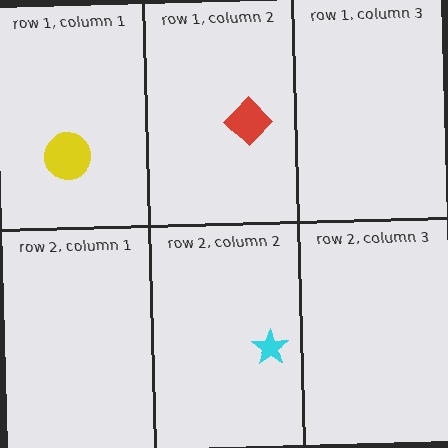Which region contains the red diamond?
The row 1, column 2 region.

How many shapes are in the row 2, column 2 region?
1.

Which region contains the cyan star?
The row 2, column 2 region.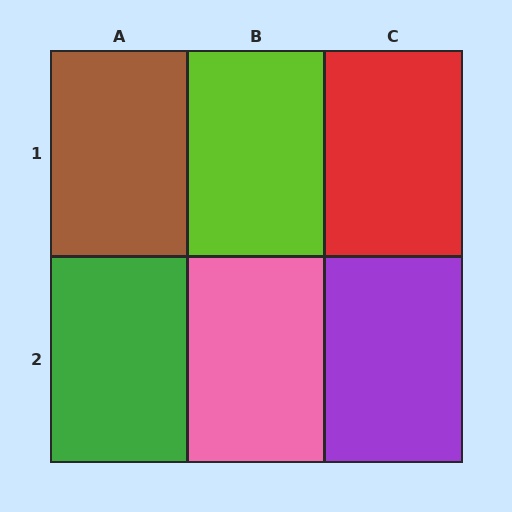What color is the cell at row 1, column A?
Brown.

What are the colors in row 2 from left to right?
Green, pink, purple.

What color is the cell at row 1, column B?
Lime.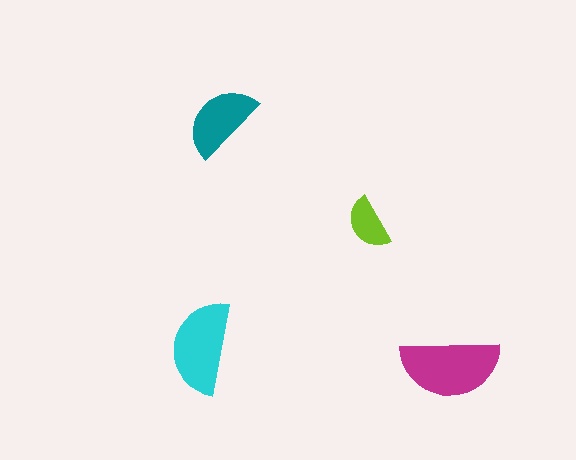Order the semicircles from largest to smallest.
the magenta one, the cyan one, the teal one, the lime one.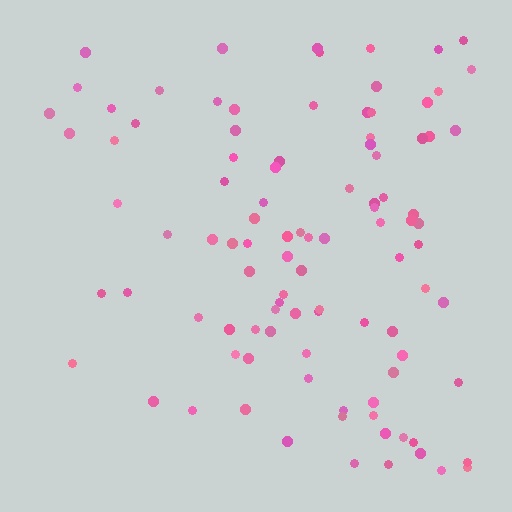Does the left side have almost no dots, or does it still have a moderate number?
Still a moderate number, just noticeably fewer than the right.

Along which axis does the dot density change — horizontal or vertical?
Horizontal.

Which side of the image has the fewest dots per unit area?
The left.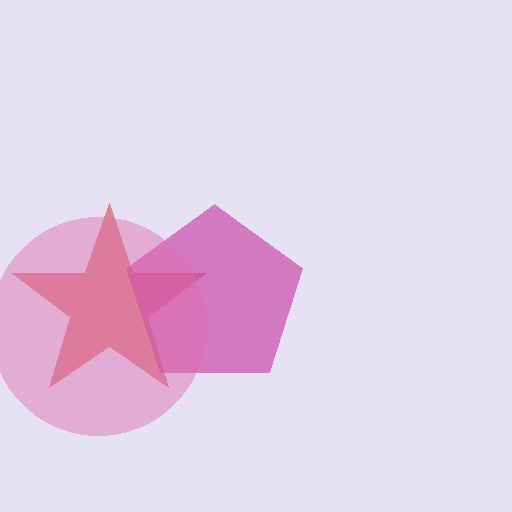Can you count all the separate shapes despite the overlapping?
Yes, there are 3 separate shapes.